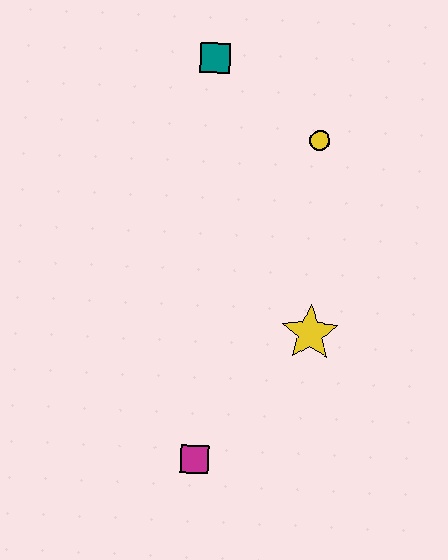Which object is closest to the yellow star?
The magenta square is closest to the yellow star.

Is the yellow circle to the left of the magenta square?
No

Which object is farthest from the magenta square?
The teal square is farthest from the magenta square.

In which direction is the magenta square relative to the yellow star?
The magenta square is below the yellow star.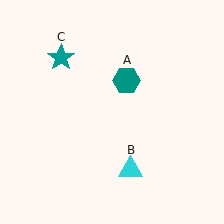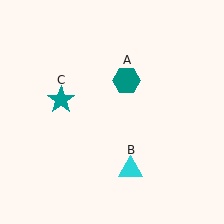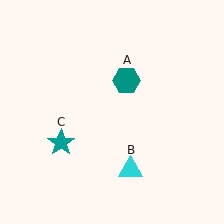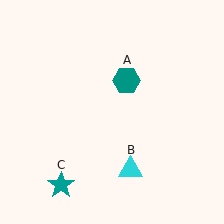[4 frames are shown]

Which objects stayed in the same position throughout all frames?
Teal hexagon (object A) and cyan triangle (object B) remained stationary.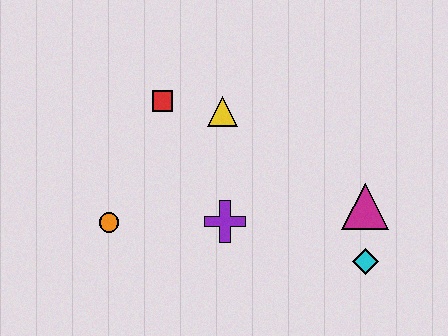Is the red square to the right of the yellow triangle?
No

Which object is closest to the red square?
The yellow triangle is closest to the red square.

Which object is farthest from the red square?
The cyan diamond is farthest from the red square.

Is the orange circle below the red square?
Yes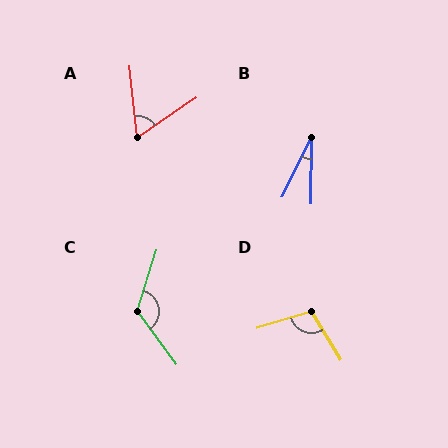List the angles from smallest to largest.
B (25°), A (61°), D (104°), C (126°).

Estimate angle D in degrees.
Approximately 104 degrees.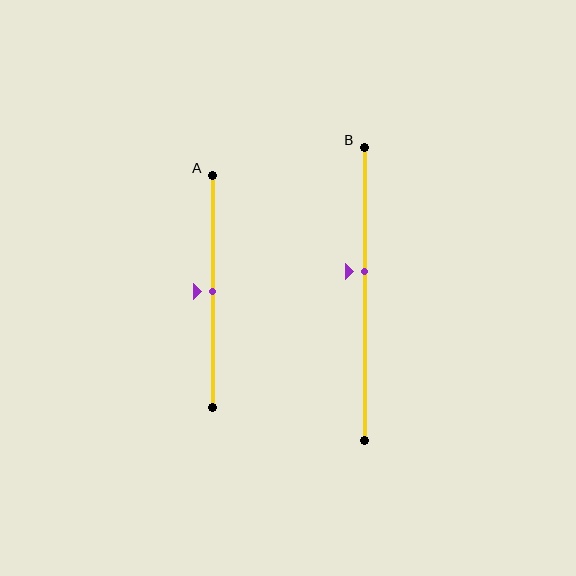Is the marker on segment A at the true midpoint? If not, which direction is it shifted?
Yes, the marker on segment A is at the true midpoint.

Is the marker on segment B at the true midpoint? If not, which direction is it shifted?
No, the marker on segment B is shifted upward by about 8% of the segment length.